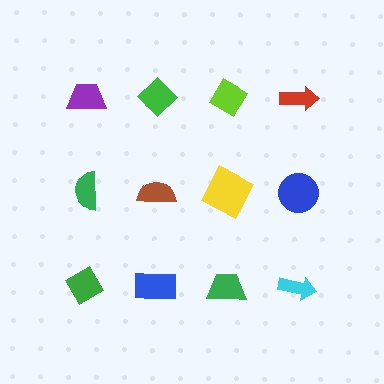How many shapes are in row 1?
4 shapes.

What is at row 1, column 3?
A lime diamond.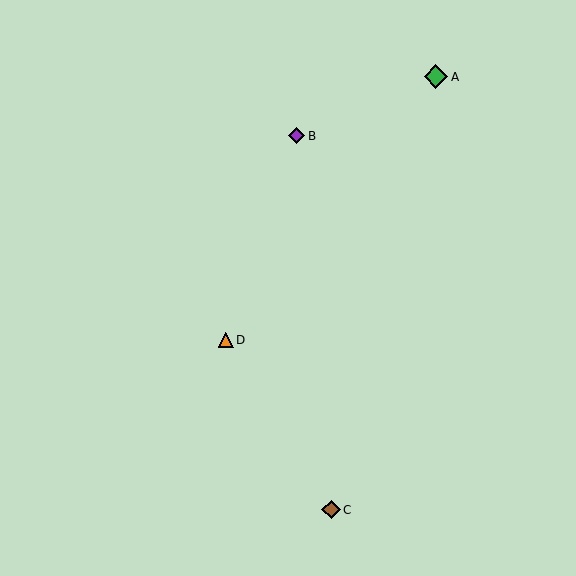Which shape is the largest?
The green diamond (labeled A) is the largest.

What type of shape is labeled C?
Shape C is a brown diamond.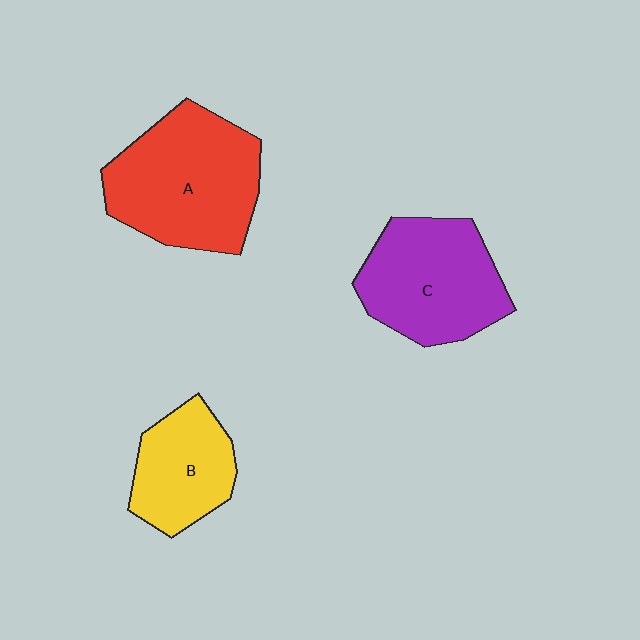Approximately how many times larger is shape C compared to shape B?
Approximately 1.4 times.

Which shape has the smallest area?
Shape B (yellow).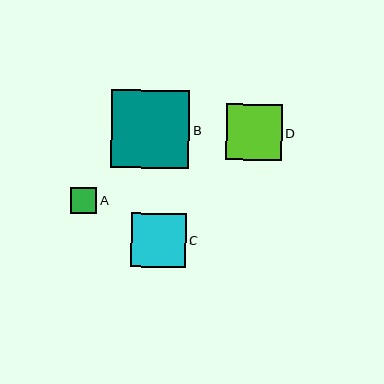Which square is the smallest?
Square A is the smallest with a size of approximately 26 pixels.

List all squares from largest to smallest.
From largest to smallest: B, D, C, A.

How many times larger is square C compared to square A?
Square C is approximately 2.1 times the size of square A.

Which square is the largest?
Square B is the largest with a size of approximately 78 pixels.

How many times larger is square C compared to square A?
Square C is approximately 2.1 times the size of square A.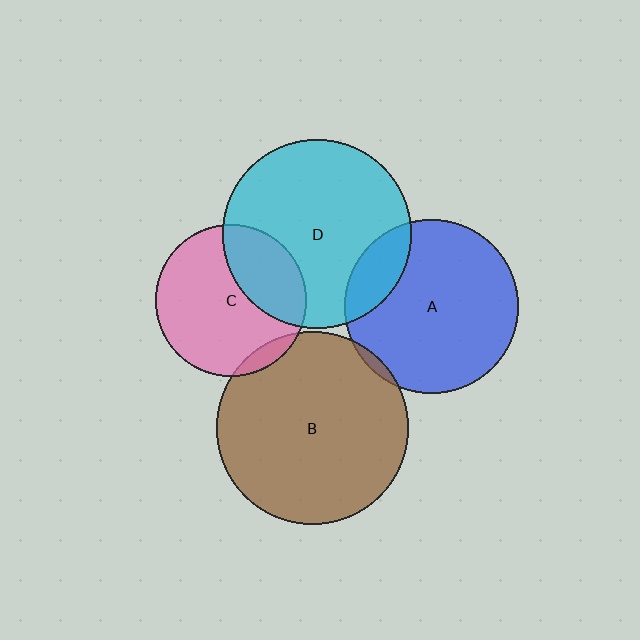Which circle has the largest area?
Circle B (brown).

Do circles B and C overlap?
Yes.